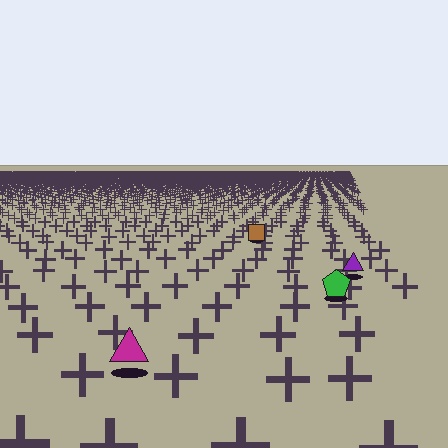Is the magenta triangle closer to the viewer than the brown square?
Yes. The magenta triangle is closer — you can tell from the texture gradient: the ground texture is coarser near it.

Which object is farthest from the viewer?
The brown square is farthest from the viewer. It appears smaller and the ground texture around it is denser.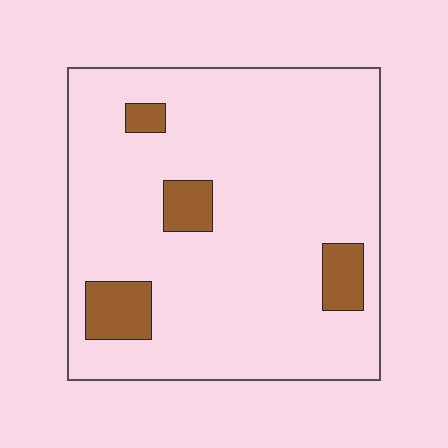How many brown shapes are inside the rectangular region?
4.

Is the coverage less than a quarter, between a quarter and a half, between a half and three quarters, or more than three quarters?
Less than a quarter.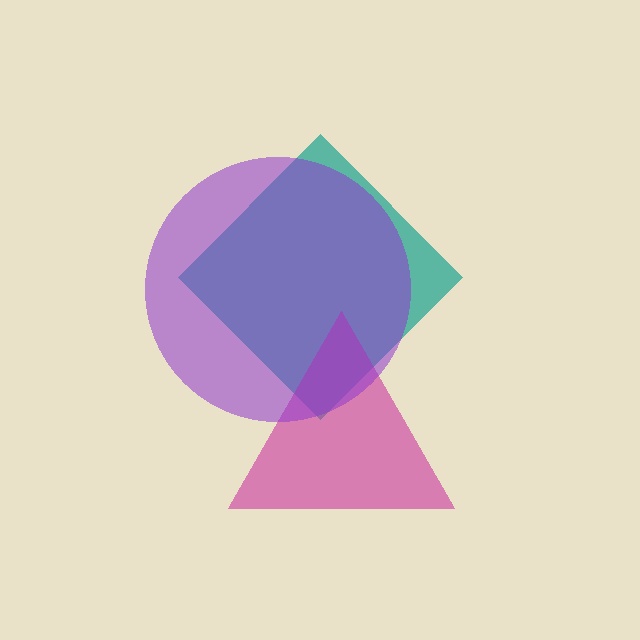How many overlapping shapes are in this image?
There are 3 overlapping shapes in the image.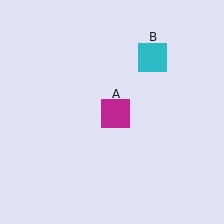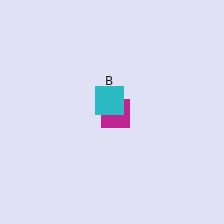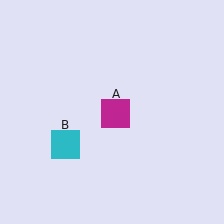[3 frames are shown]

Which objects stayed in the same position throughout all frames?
Magenta square (object A) remained stationary.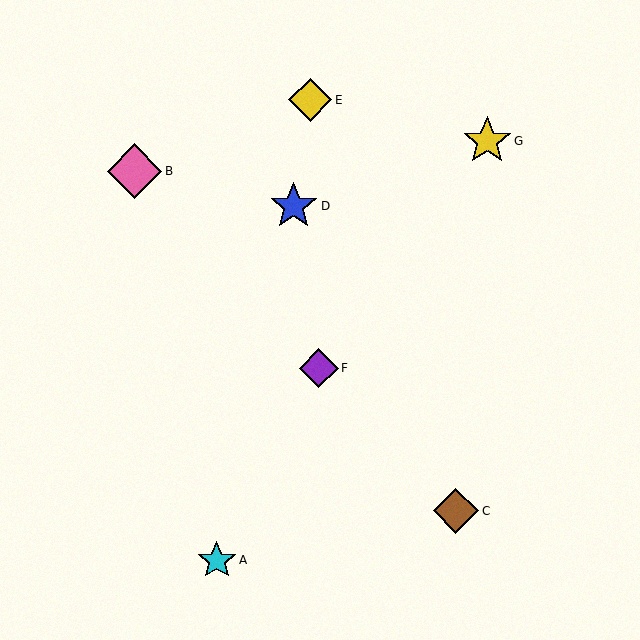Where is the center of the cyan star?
The center of the cyan star is at (217, 560).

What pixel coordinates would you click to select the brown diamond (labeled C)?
Click at (456, 511) to select the brown diamond C.